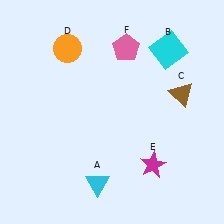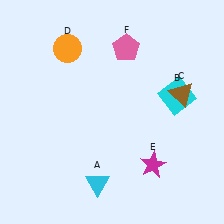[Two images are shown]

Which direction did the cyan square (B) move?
The cyan square (B) moved down.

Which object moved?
The cyan square (B) moved down.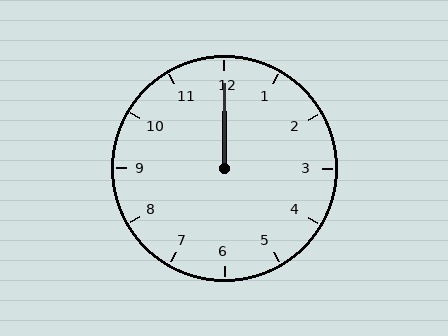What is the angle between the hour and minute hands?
Approximately 0 degrees.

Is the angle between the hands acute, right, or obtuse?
It is acute.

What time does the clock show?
12:00.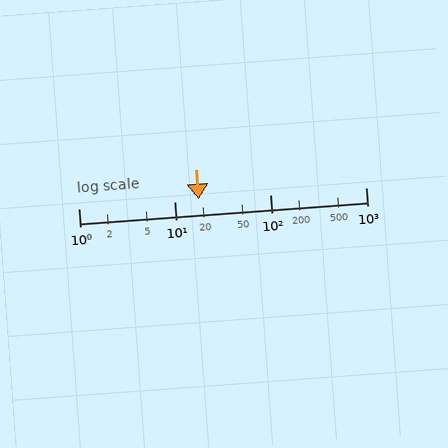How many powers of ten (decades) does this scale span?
The scale spans 3 decades, from 1 to 1000.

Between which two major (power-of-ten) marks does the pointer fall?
The pointer is between 10 and 100.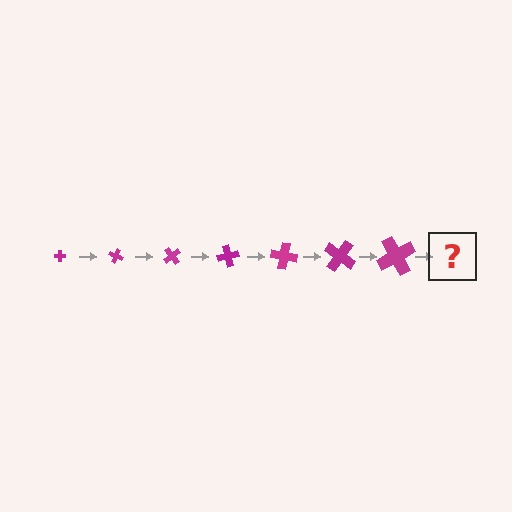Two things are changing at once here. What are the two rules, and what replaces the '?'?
The two rules are that the cross grows larger each step and it rotates 25 degrees each step. The '?' should be a cross, larger than the previous one and rotated 175 degrees from the start.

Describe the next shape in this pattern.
It should be a cross, larger than the previous one and rotated 175 degrees from the start.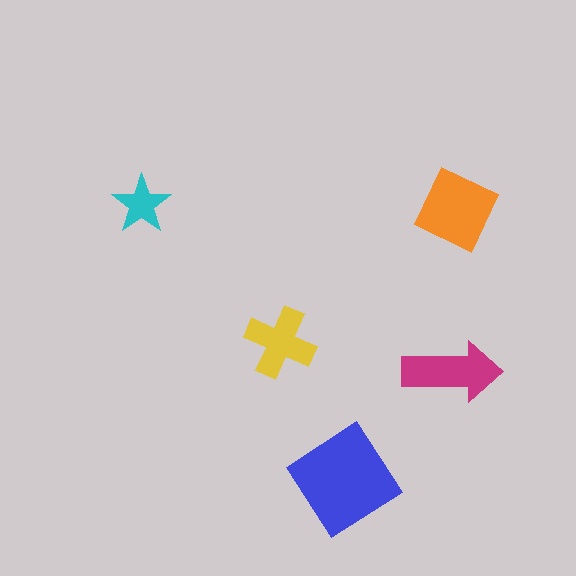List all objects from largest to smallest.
The blue diamond, the orange diamond, the magenta arrow, the yellow cross, the cyan star.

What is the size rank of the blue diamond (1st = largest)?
1st.